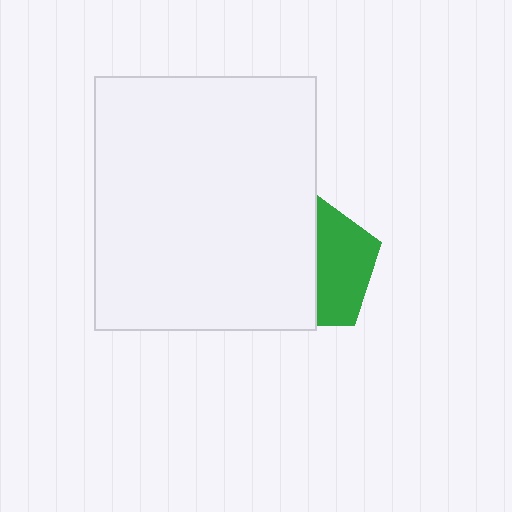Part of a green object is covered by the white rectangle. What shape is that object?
It is a pentagon.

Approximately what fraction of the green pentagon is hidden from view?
Roughly 57% of the green pentagon is hidden behind the white rectangle.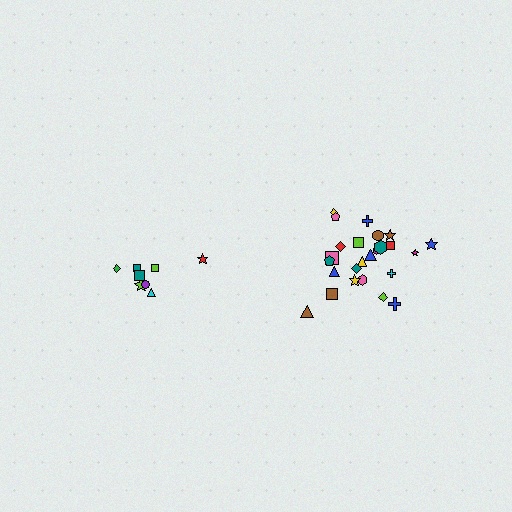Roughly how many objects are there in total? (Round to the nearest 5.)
Roughly 35 objects in total.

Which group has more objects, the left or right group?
The right group.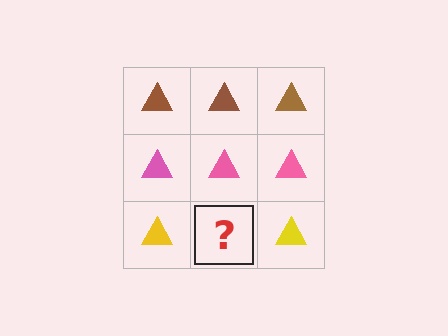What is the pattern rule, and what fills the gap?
The rule is that each row has a consistent color. The gap should be filled with a yellow triangle.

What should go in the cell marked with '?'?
The missing cell should contain a yellow triangle.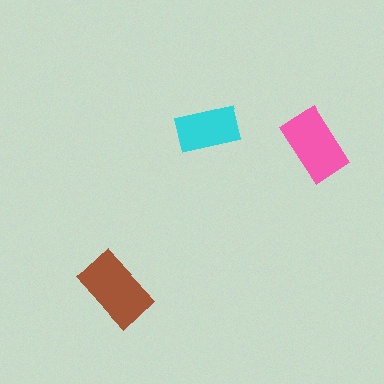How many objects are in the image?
There are 3 objects in the image.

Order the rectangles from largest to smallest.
the brown one, the pink one, the cyan one.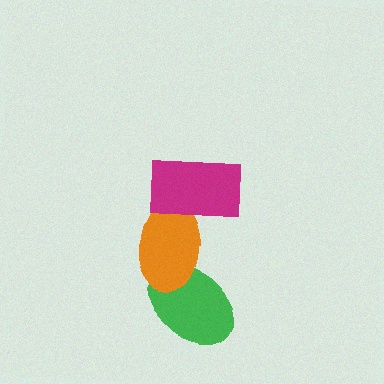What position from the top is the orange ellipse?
The orange ellipse is 2nd from the top.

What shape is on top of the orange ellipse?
The magenta rectangle is on top of the orange ellipse.